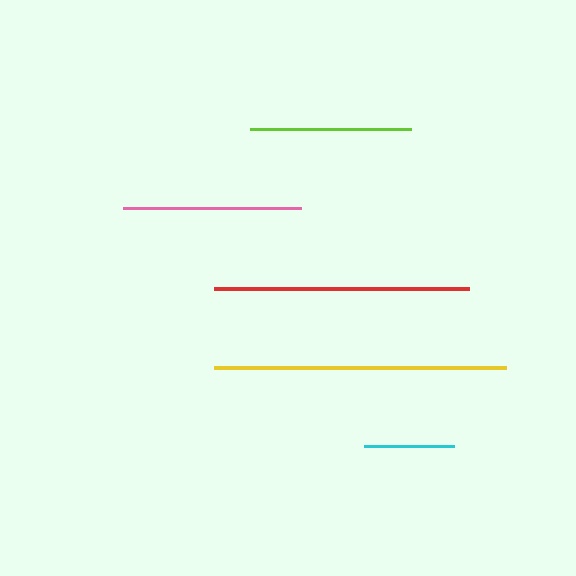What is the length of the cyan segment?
The cyan segment is approximately 90 pixels long.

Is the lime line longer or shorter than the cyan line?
The lime line is longer than the cyan line.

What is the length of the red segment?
The red segment is approximately 255 pixels long.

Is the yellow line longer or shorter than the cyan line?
The yellow line is longer than the cyan line.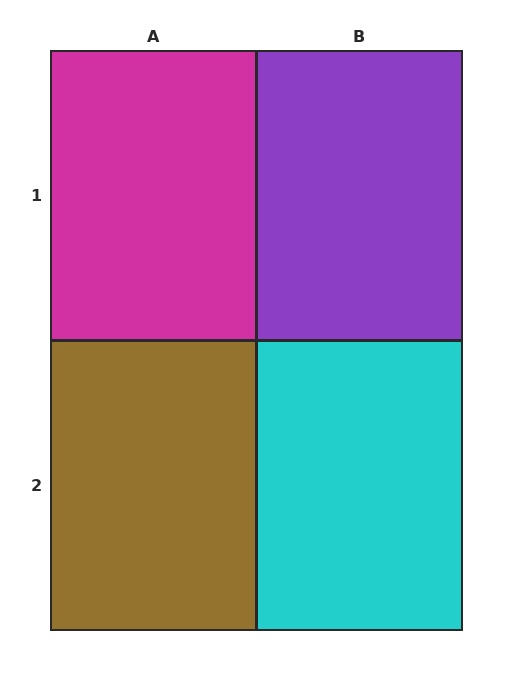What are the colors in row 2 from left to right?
Brown, cyan.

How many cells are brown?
1 cell is brown.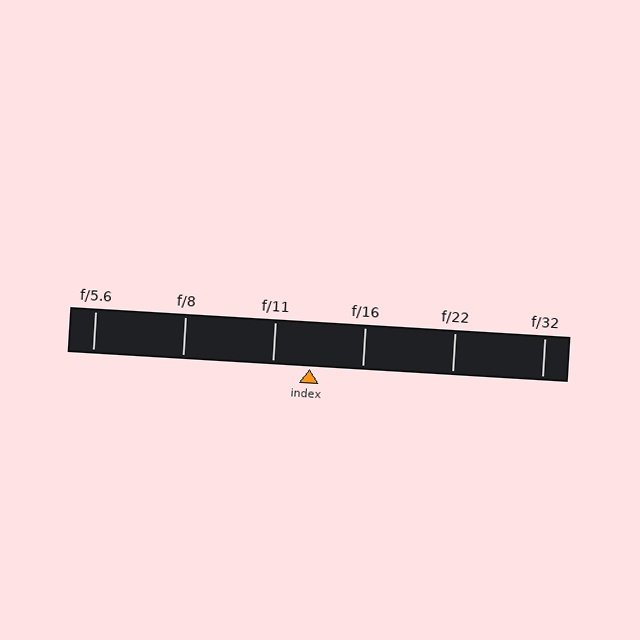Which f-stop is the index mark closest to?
The index mark is closest to f/11.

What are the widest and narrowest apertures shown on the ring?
The widest aperture shown is f/5.6 and the narrowest is f/32.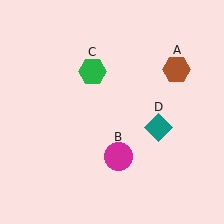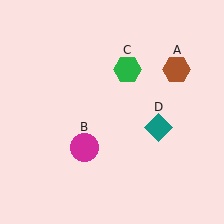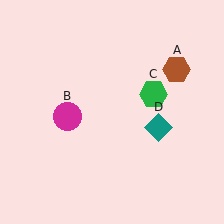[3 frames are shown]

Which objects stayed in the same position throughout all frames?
Brown hexagon (object A) and teal diamond (object D) remained stationary.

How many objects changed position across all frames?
2 objects changed position: magenta circle (object B), green hexagon (object C).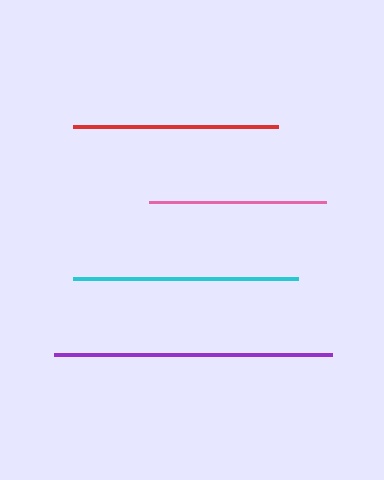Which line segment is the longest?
The purple line is the longest at approximately 278 pixels.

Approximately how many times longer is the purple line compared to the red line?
The purple line is approximately 1.4 times the length of the red line.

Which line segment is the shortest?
The pink line is the shortest at approximately 178 pixels.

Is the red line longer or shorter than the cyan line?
The cyan line is longer than the red line.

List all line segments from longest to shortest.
From longest to shortest: purple, cyan, red, pink.